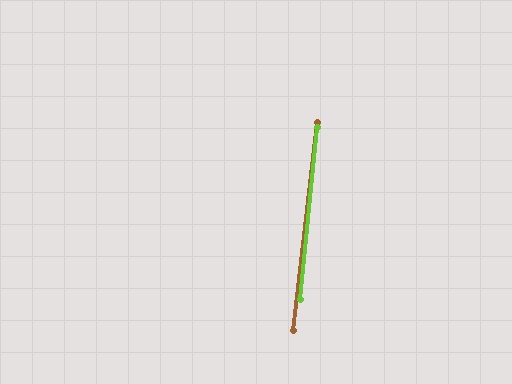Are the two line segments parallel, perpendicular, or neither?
Parallel — their directions differ by only 1.1°.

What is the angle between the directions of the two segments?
Approximately 1 degree.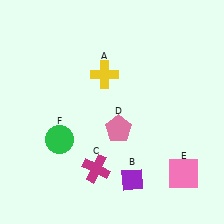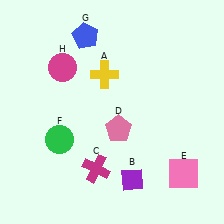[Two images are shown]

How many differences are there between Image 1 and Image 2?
There are 2 differences between the two images.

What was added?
A blue pentagon (G), a magenta circle (H) were added in Image 2.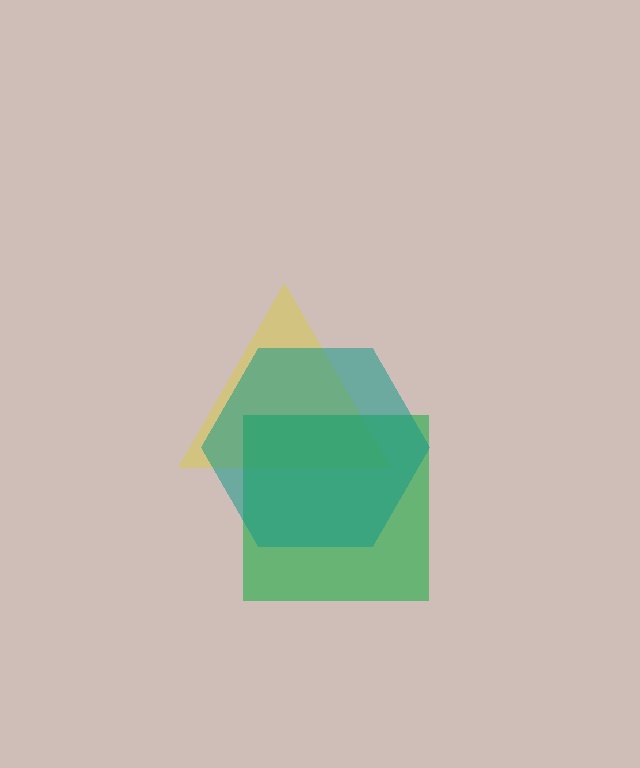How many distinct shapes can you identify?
There are 3 distinct shapes: a yellow triangle, a green square, a teal hexagon.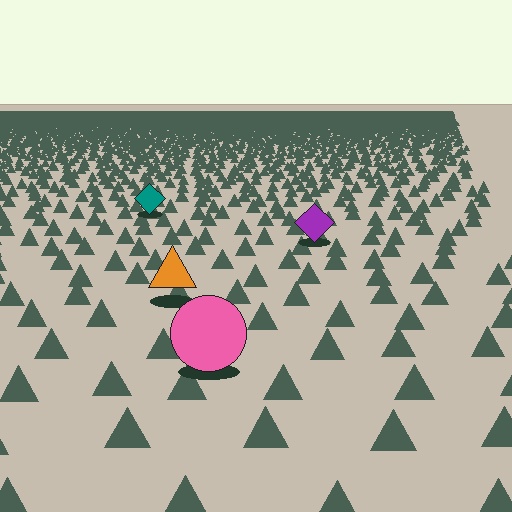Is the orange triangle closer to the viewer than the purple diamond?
Yes. The orange triangle is closer — you can tell from the texture gradient: the ground texture is coarser near it.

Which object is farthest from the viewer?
The teal diamond is farthest from the viewer. It appears smaller and the ground texture around it is denser.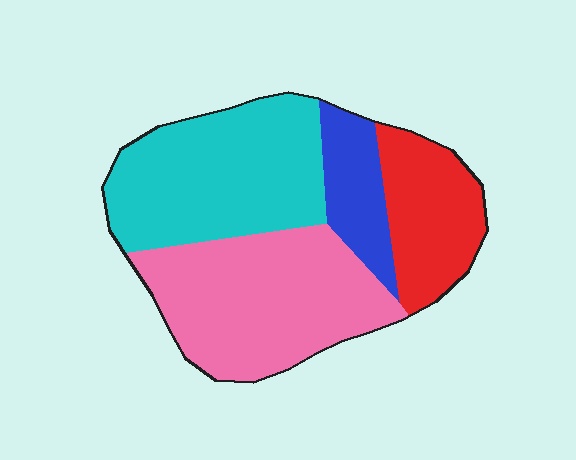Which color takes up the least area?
Blue, at roughly 10%.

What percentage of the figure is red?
Red takes up between a sixth and a third of the figure.